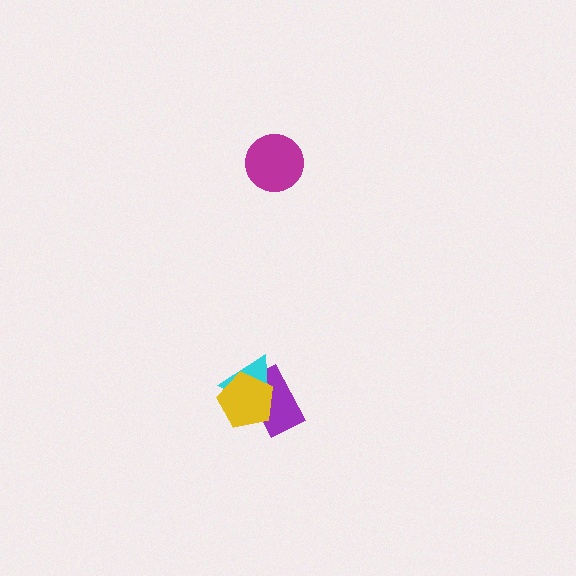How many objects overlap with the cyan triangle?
2 objects overlap with the cyan triangle.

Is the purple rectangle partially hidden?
Yes, it is partially covered by another shape.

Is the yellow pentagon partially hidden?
No, no other shape covers it.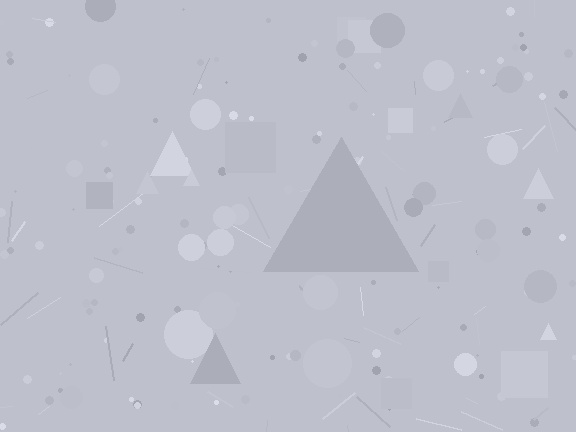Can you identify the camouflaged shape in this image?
The camouflaged shape is a triangle.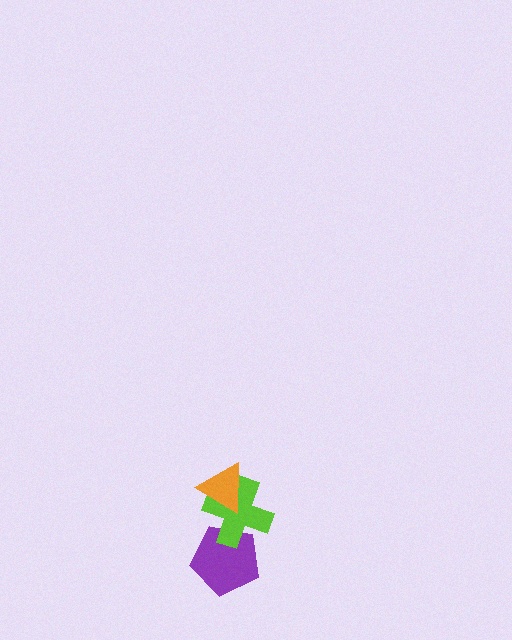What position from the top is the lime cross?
The lime cross is 2nd from the top.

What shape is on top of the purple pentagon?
The lime cross is on top of the purple pentagon.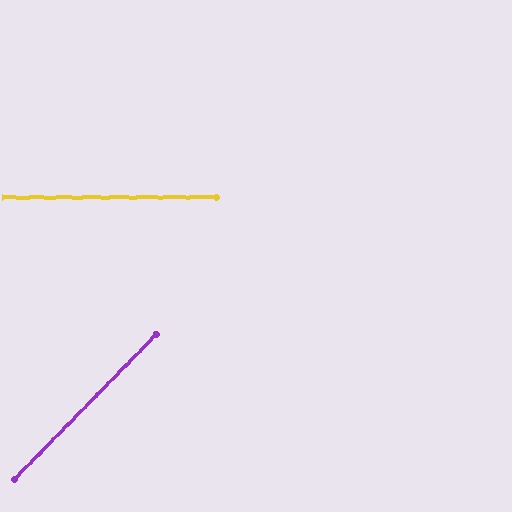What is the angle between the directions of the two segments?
Approximately 46 degrees.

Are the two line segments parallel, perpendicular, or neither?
Neither parallel nor perpendicular — they differ by about 46°.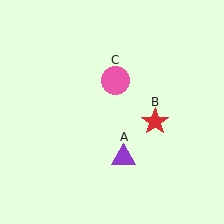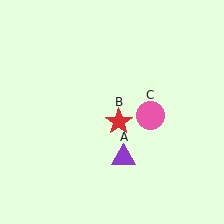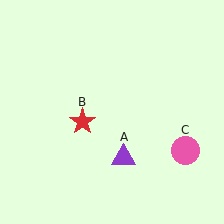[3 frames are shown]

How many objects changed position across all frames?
2 objects changed position: red star (object B), pink circle (object C).